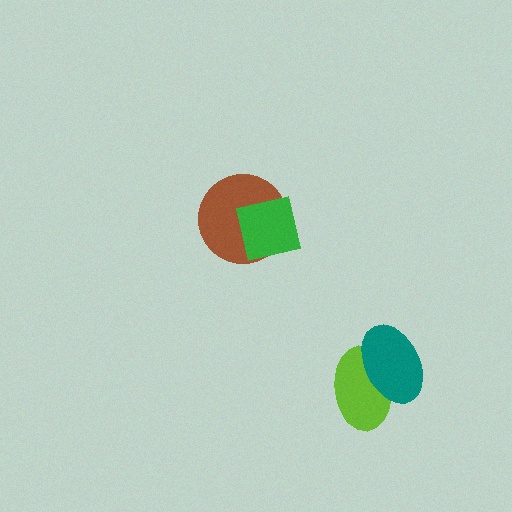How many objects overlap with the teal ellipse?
1 object overlaps with the teal ellipse.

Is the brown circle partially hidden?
Yes, it is partially covered by another shape.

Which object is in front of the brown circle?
The green square is in front of the brown circle.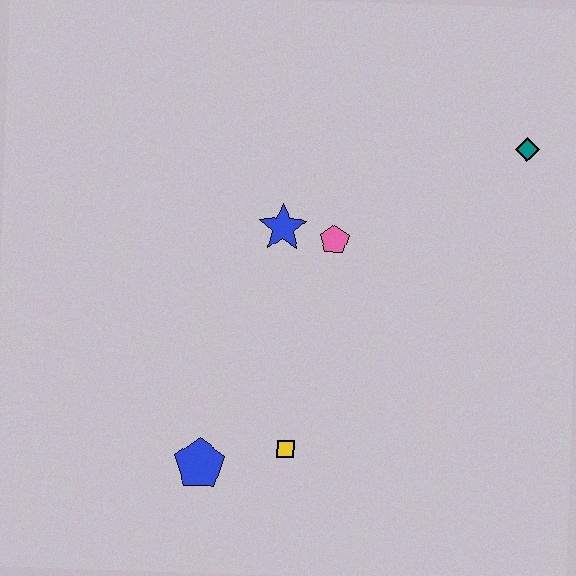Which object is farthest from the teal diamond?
The blue pentagon is farthest from the teal diamond.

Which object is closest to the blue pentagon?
The yellow square is closest to the blue pentagon.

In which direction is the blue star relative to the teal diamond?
The blue star is to the left of the teal diamond.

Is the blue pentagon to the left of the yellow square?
Yes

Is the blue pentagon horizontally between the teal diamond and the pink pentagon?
No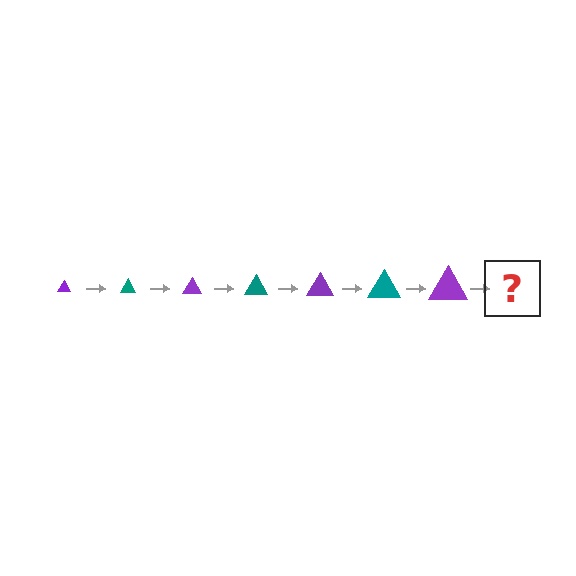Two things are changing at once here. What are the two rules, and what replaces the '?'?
The two rules are that the triangle grows larger each step and the color cycles through purple and teal. The '?' should be a teal triangle, larger than the previous one.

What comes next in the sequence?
The next element should be a teal triangle, larger than the previous one.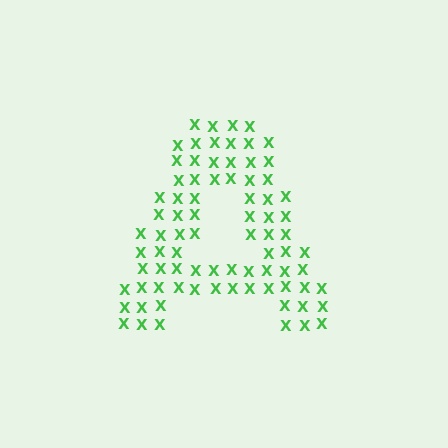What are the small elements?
The small elements are letter X's.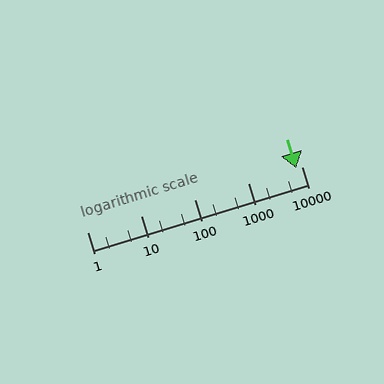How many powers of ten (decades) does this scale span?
The scale spans 4 decades, from 1 to 10000.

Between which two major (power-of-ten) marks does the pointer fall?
The pointer is between 1000 and 10000.